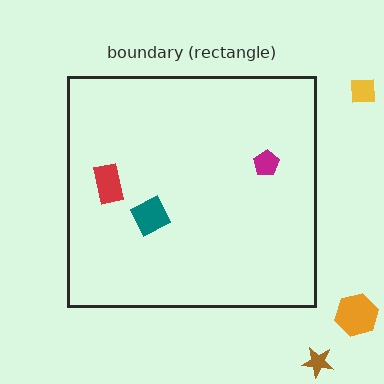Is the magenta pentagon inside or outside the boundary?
Inside.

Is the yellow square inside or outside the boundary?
Outside.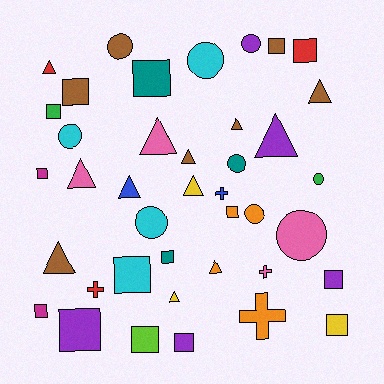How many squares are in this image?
There are 15 squares.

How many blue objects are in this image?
There are 2 blue objects.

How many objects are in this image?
There are 40 objects.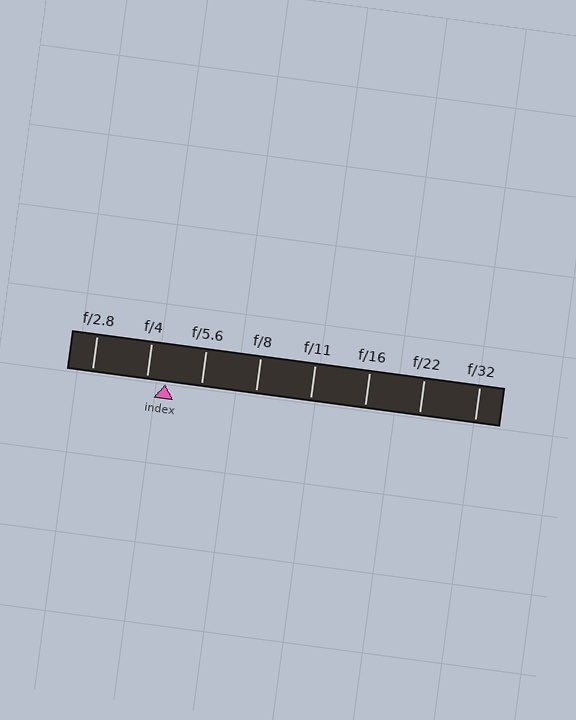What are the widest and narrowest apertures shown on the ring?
The widest aperture shown is f/2.8 and the narrowest is f/32.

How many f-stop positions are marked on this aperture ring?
There are 8 f-stop positions marked.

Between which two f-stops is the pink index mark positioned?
The index mark is between f/4 and f/5.6.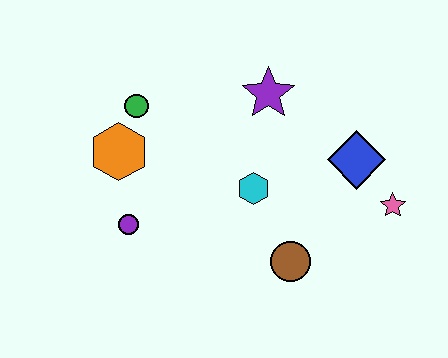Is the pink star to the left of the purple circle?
No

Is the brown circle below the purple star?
Yes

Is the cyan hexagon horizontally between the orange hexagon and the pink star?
Yes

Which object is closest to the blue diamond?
The pink star is closest to the blue diamond.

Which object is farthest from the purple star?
The purple circle is farthest from the purple star.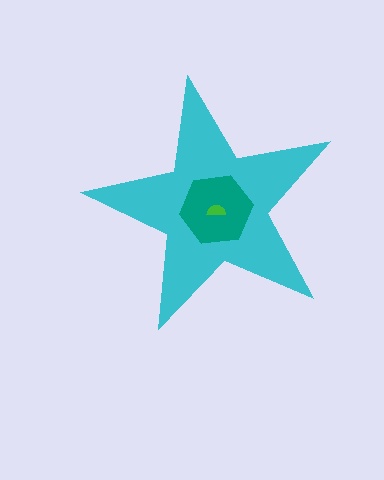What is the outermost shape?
The cyan star.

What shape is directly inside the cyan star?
The teal hexagon.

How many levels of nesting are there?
3.